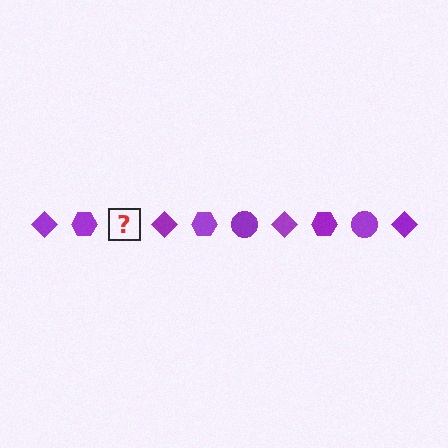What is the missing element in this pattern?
The missing element is a purple circle.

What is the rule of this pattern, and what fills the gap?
The rule is that the pattern cycles through diamond, hexagon, circle shapes in purple. The gap should be filled with a purple circle.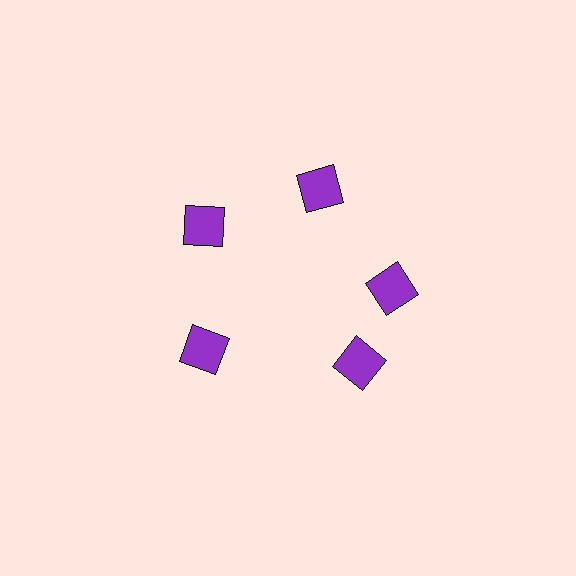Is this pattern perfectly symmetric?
No. The 5 purple squares are arranged in a ring, but one element near the 5 o'clock position is rotated out of alignment along the ring, breaking the 5-fold rotational symmetry.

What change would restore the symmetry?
The symmetry would be restored by rotating it back into even spacing with its neighbors so that all 5 squares sit at equal angles and equal distance from the center.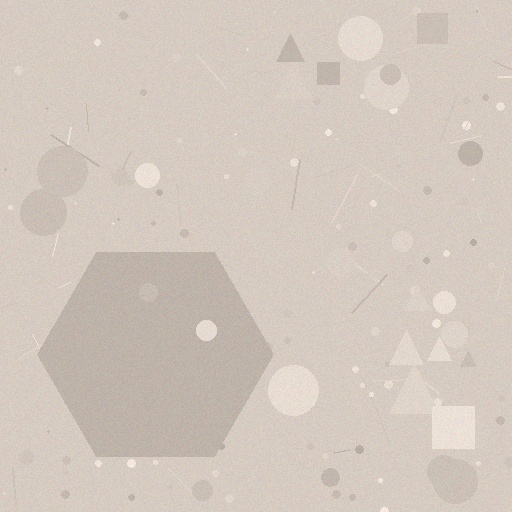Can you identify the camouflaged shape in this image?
The camouflaged shape is a hexagon.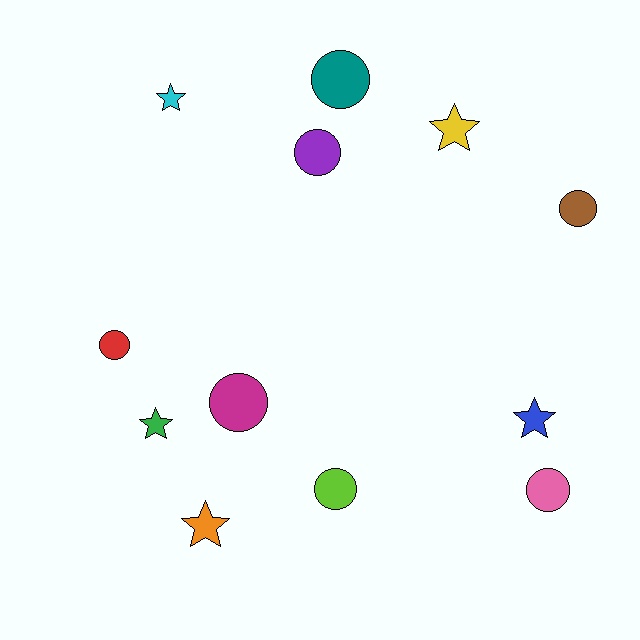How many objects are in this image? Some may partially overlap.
There are 12 objects.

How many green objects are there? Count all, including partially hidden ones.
There is 1 green object.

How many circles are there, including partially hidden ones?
There are 7 circles.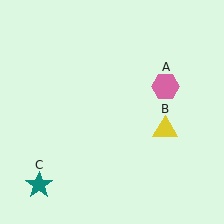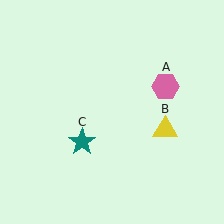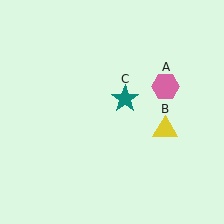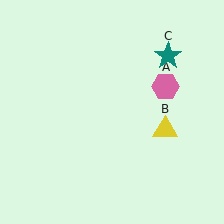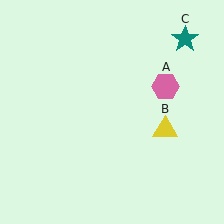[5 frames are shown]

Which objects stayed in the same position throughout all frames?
Pink hexagon (object A) and yellow triangle (object B) remained stationary.